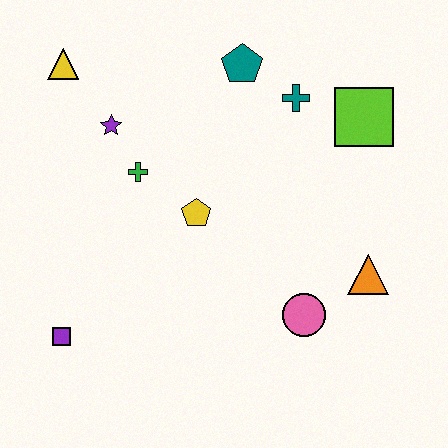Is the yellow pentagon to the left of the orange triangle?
Yes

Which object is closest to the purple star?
The green cross is closest to the purple star.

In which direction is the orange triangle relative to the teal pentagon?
The orange triangle is below the teal pentagon.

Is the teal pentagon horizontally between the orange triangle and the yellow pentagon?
Yes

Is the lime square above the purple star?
Yes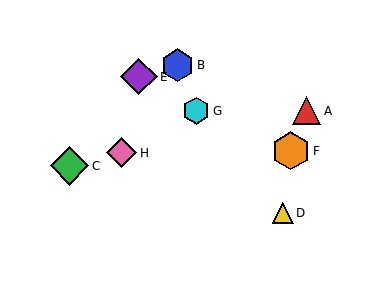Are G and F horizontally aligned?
No, G is at y≈111 and F is at y≈151.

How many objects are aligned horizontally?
2 objects (A, G) are aligned horizontally.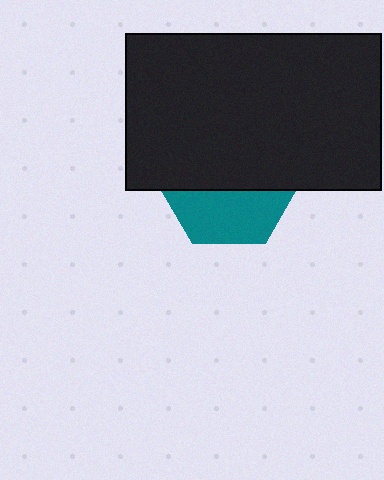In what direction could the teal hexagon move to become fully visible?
The teal hexagon could move down. That would shift it out from behind the black rectangle entirely.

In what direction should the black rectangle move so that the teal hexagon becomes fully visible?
The black rectangle should move up. That is the shortest direction to clear the overlap and leave the teal hexagon fully visible.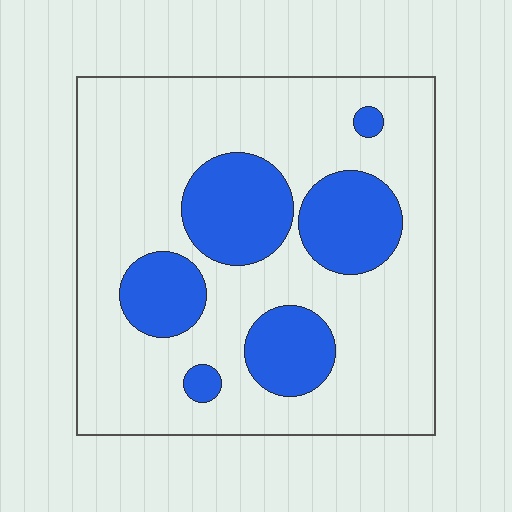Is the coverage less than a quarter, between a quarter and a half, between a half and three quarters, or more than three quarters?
Between a quarter and a half.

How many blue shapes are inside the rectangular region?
6.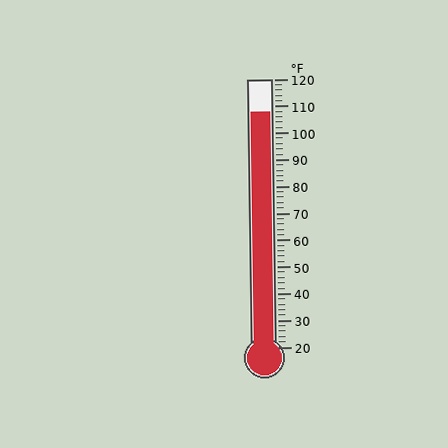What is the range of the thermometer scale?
The thermometer scale ranges from 20°F to 120°F.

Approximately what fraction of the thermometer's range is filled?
The thermometer is filled to approximately 90% of its range.